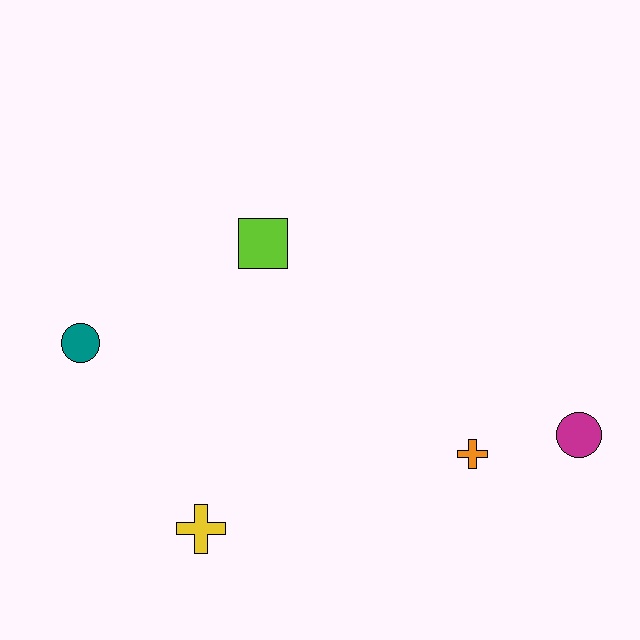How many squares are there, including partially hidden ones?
There is 1 square.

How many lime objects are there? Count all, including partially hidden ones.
There is 1 lime object.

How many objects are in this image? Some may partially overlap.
There are 5 objects.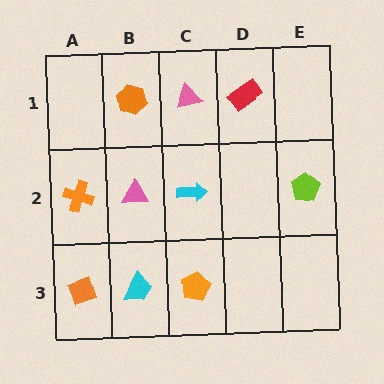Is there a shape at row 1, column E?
No, that cell is empty.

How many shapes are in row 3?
3 shapes.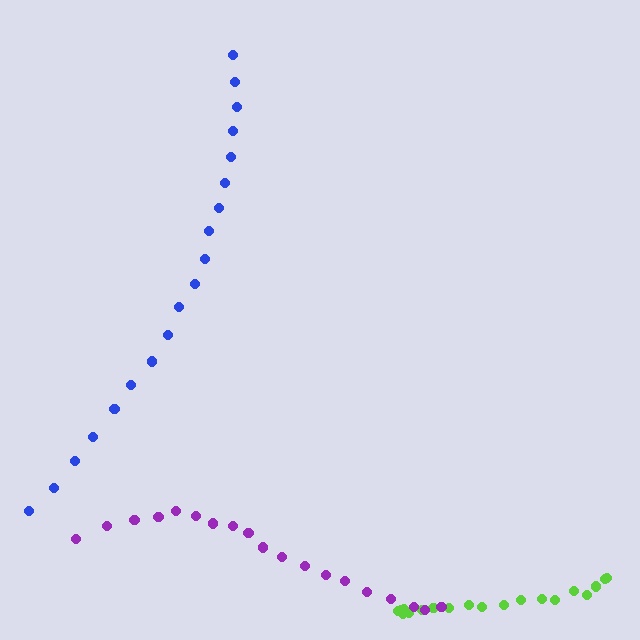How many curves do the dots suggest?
There are 3 distinct paths.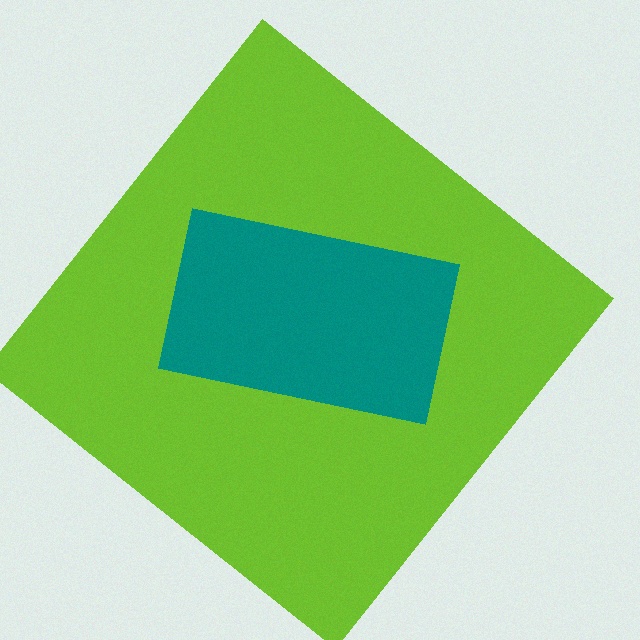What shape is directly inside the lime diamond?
The teal rectangle.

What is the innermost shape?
The teal rectangle.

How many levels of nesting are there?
2.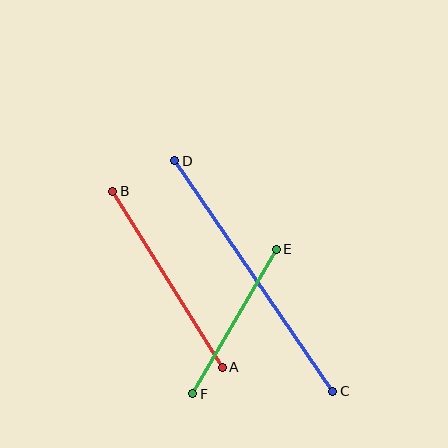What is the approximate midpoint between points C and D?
The midpoint is at approximately (254, 276) pixels.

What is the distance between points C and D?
The distance is approximately 279 pixels.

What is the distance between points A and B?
The distance is approximately 208 pixels.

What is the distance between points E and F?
The distance is approximately 167 pixels.